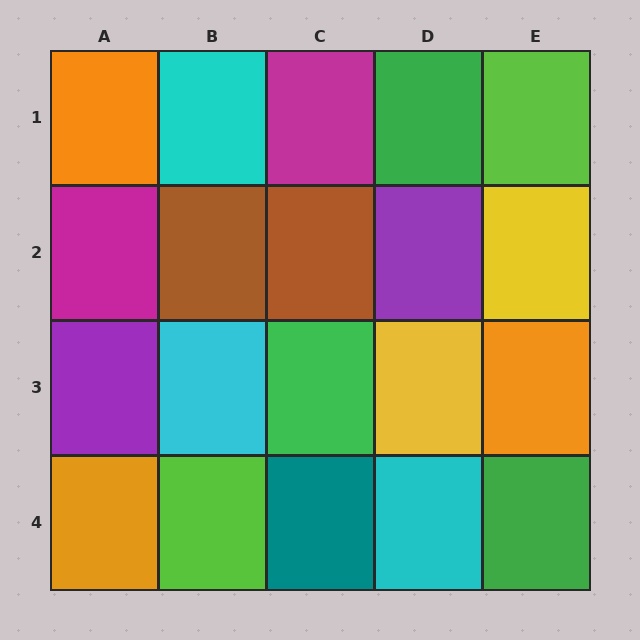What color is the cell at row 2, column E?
Yellow.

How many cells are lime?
2 cells are lime.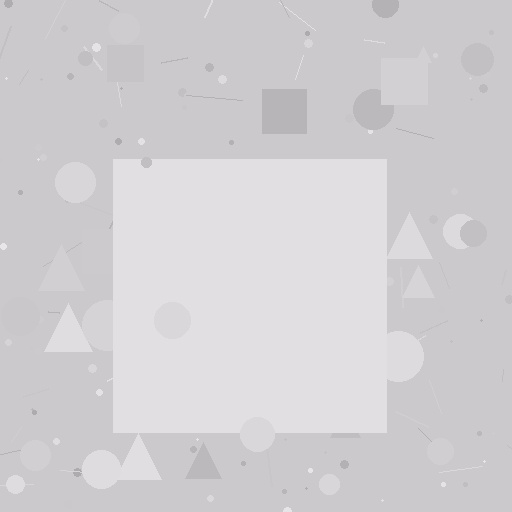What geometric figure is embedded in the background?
A square is embedded in the background.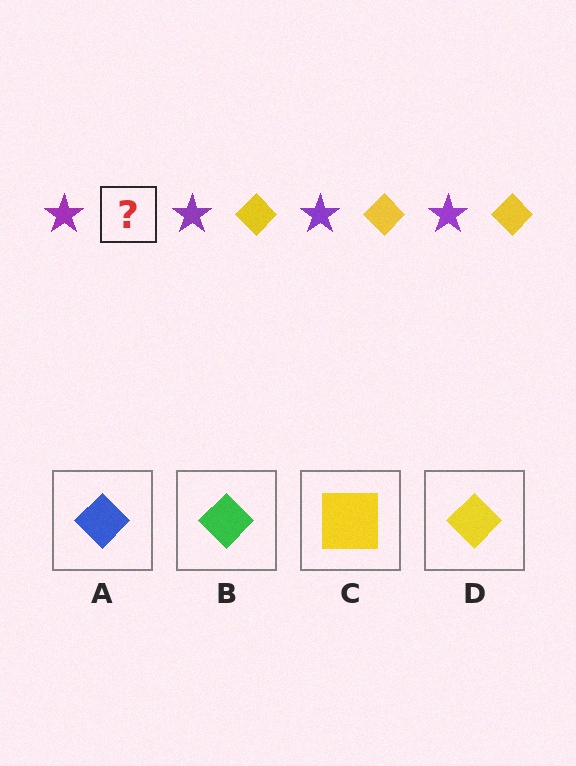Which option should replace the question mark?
Option D.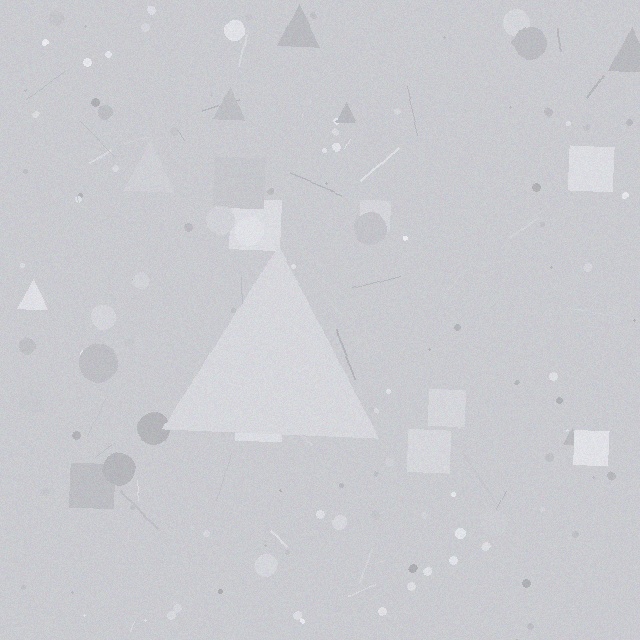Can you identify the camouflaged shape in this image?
The camouflaged shape is a triangle.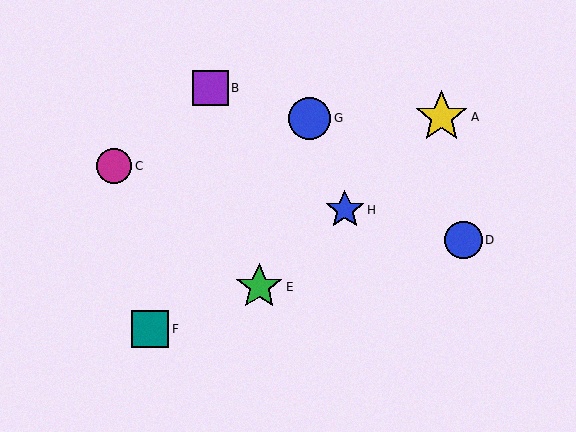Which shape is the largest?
The yellow star (labeled A) is the largest.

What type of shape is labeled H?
Shape H is a blue star.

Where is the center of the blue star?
The center of the blue star is at (345, 210).